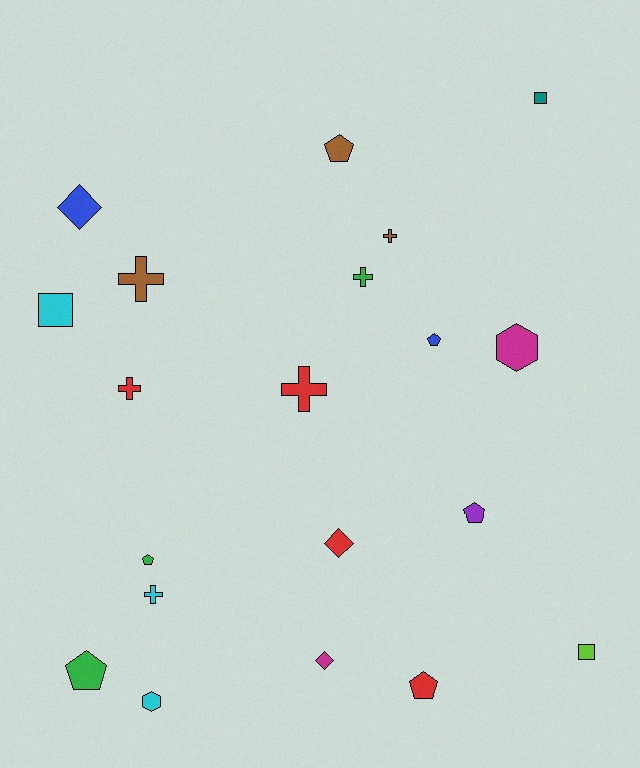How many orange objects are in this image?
There are no orange objects.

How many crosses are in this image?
There are 6 crosses.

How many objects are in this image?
There are 20 objects.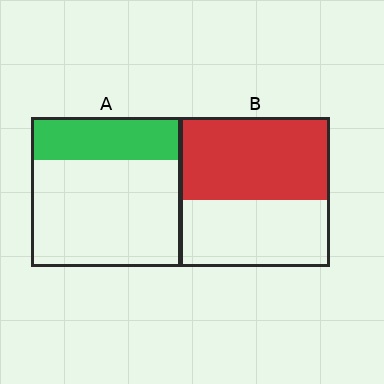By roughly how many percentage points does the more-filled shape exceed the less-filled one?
By roughly 25 percentage points (B over A).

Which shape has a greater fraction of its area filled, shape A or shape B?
Shape B.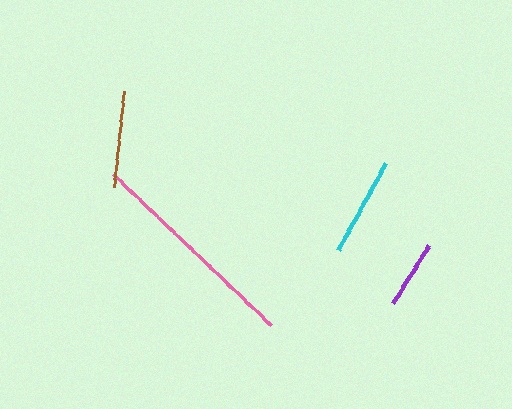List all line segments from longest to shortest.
From longest to shortest: pink, cyan, brown, purple.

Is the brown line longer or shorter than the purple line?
The brown line is longer than the purple line.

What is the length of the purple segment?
The purple segment is approximately 68 pixels long.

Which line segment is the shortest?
The purple line is the shortest at approximately 68 pixels.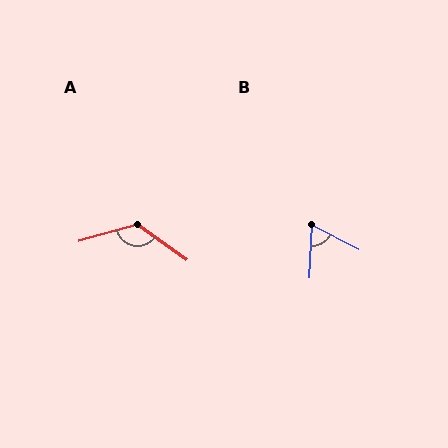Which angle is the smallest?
B, at approximately 65 degrees.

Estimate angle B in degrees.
Approximately 65 degrees.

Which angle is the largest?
A, at approximately 128 degrees.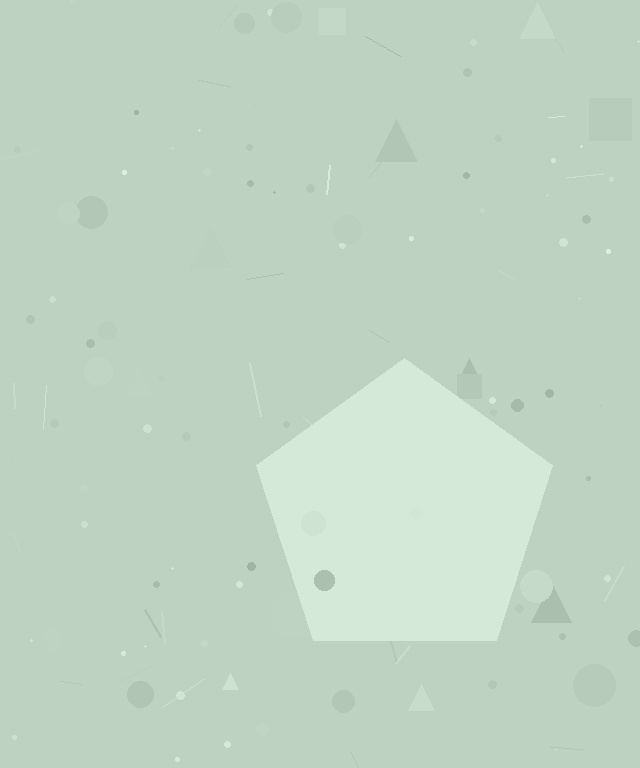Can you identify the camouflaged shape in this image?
The camouflaged shape is a pentagon.